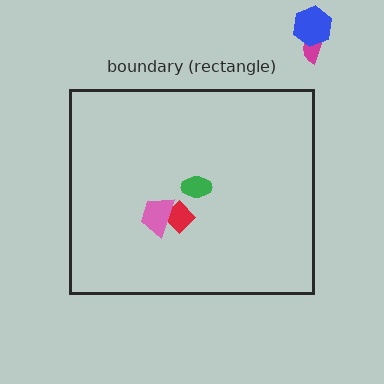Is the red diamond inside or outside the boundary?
Inside.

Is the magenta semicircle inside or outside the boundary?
Outside.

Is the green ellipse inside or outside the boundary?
Inside.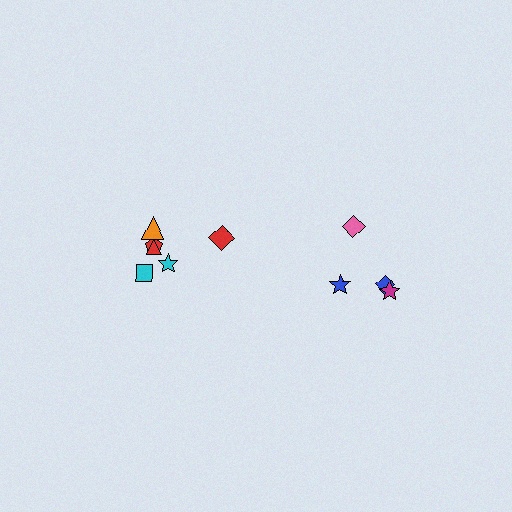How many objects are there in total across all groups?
There are 10 objects.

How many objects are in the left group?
There are 6 objects.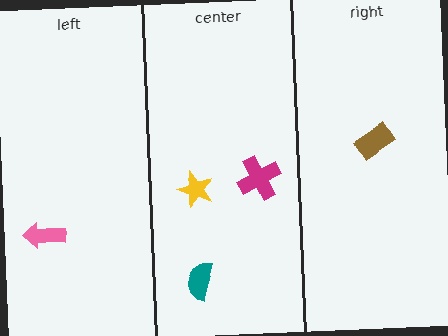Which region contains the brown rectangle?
The right region.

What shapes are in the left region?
The pink arrow.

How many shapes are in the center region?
3.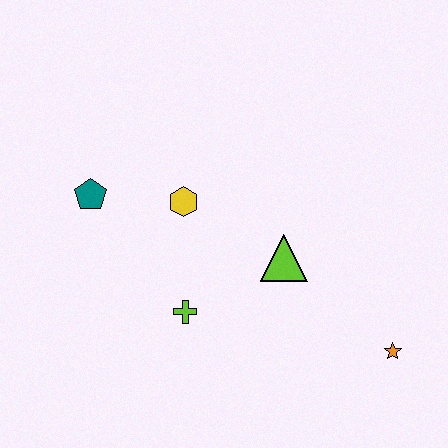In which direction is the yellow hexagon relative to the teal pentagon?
The yellow hexagon is to the right of the teal pentagon.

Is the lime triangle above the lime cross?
Yes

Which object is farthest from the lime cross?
The orange star is farthest from the lime cross.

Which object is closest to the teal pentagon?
The yellow hexagon is closest to the teal pentagon.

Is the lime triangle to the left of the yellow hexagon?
No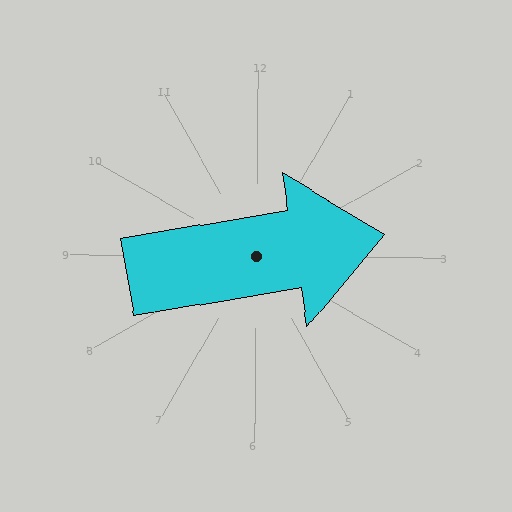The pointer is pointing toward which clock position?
Roughly 3 o'clock.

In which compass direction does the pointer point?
East.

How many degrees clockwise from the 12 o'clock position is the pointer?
Approximately 80 degrees.